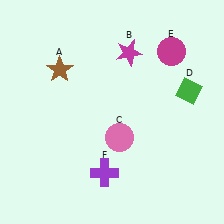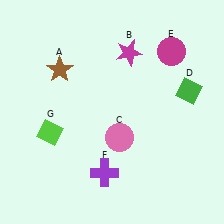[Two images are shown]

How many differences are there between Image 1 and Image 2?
There is 1 difference between the two images.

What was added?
A lime diamond (G) was added in Image 2.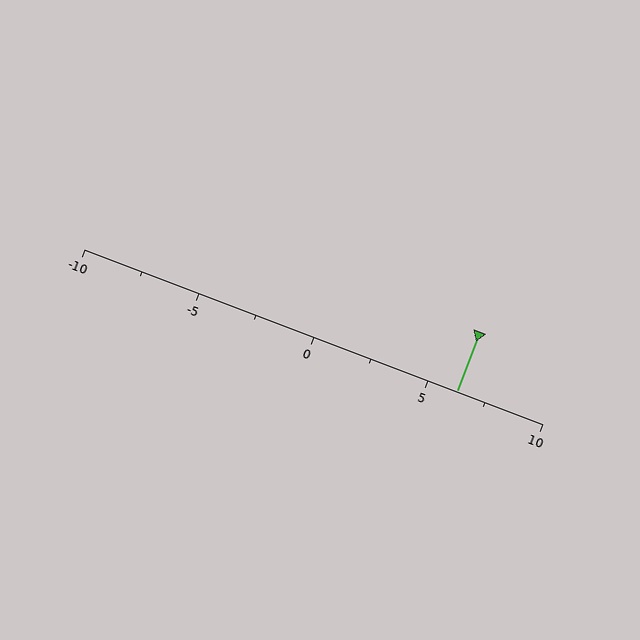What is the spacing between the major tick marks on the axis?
The major ticks are spaced 5 apart.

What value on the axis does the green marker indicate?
The marker indicates approximately 6.2.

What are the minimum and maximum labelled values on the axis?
The axis runs from -10 to 10.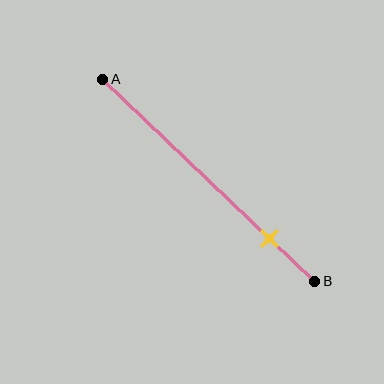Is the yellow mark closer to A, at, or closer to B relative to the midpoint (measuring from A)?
The yellow mark is closer to point B than the midpoint of segment AB.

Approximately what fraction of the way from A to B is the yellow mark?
The yellow mark is approximately 80% of the way from A to B.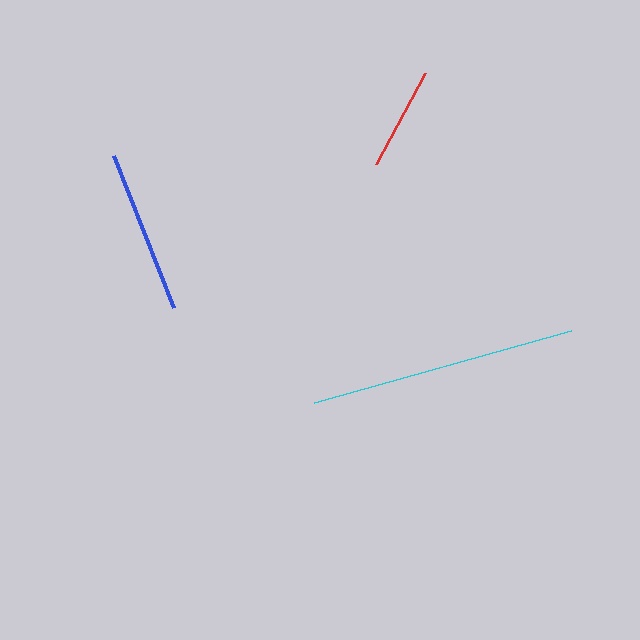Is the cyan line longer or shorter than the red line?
The cyan line is longer than the red line.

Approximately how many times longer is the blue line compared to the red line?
The blue line is approximately 1.6 times the length of the red line.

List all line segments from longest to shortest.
From longest to shortest: cyan, blue, red.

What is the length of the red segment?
The red segment is approximately 104 pixels long.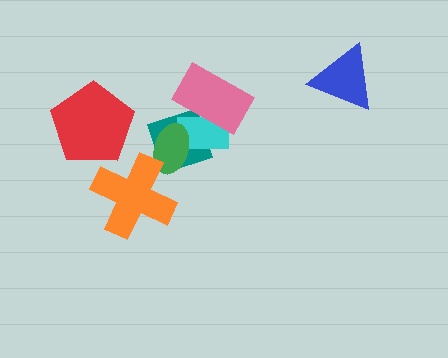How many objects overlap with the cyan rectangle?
3 objects overlap with the cyan rectangle.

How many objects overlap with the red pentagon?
0 objects overlap with the red pentagon.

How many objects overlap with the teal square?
3 objects overlap with the teal square.